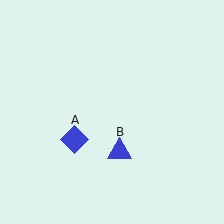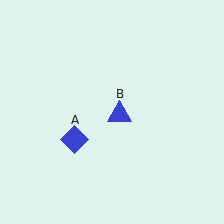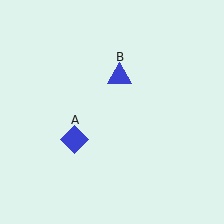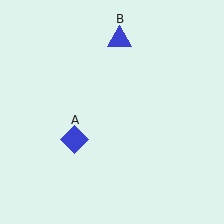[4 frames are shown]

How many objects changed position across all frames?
1 object changed position: blue triangle (object B).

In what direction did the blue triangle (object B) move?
The blue triangle (object B) moved up.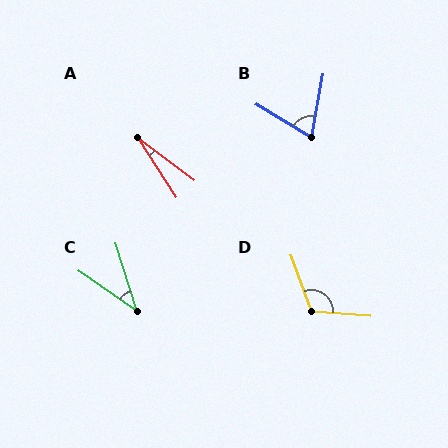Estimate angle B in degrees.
Approximately 68 degrees.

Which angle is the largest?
D, at approximately 114 degrees.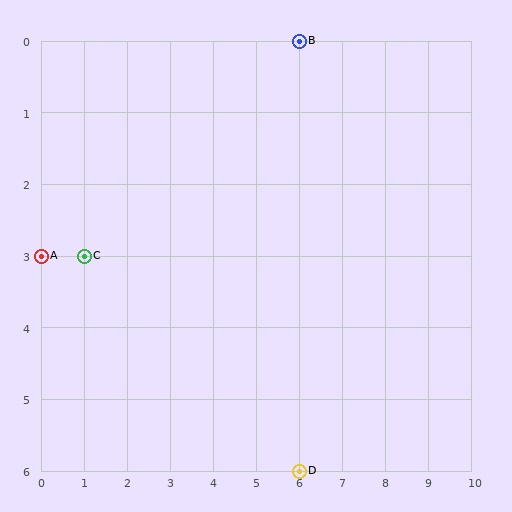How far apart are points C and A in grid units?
Points C and A are 1 column apart.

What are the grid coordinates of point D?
Point D is at grid coordinates (6, 6).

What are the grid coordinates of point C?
Point C is at grid coordinates (1, 3).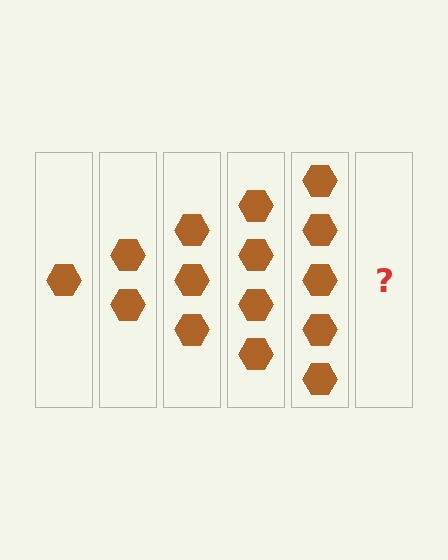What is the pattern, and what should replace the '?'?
The pattern is that each step adds one more hexagon. The '?' should be 6 hexagons.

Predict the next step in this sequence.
The next step is 6 hexagons.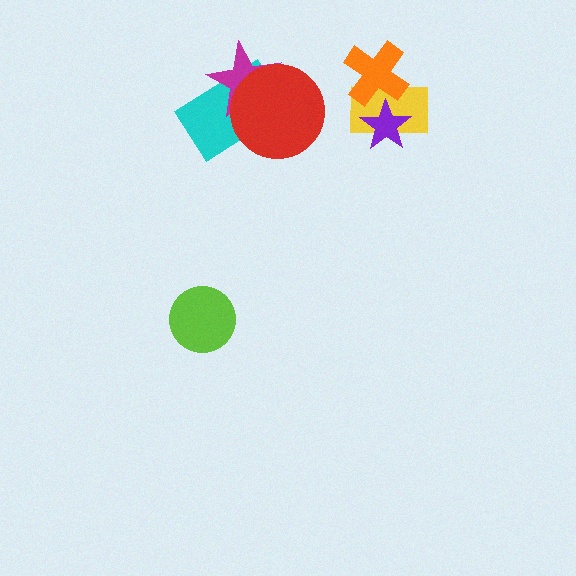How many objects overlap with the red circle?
2 objects overlap with the red circle.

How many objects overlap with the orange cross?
2 objects overlap with the orange cross.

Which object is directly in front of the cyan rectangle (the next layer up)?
The magenta star is directly in front of the cyan rectangle.